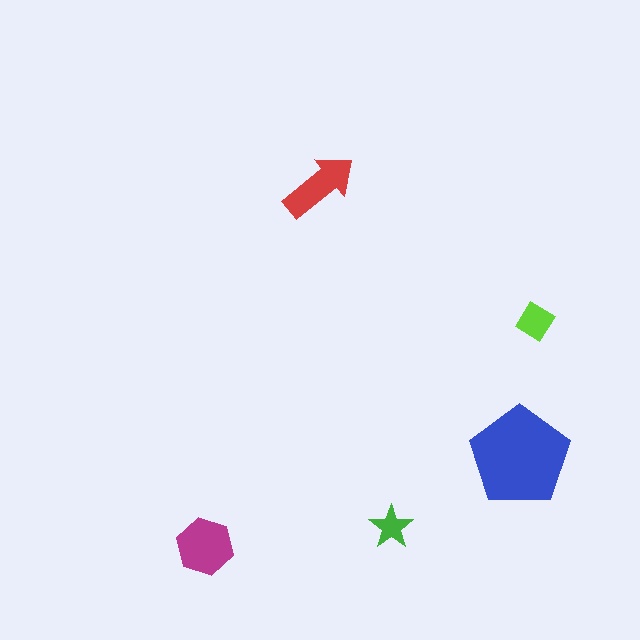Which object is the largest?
The blue pentagon.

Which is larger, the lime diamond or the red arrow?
The red arrow.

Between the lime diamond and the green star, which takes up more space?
The lime diamond.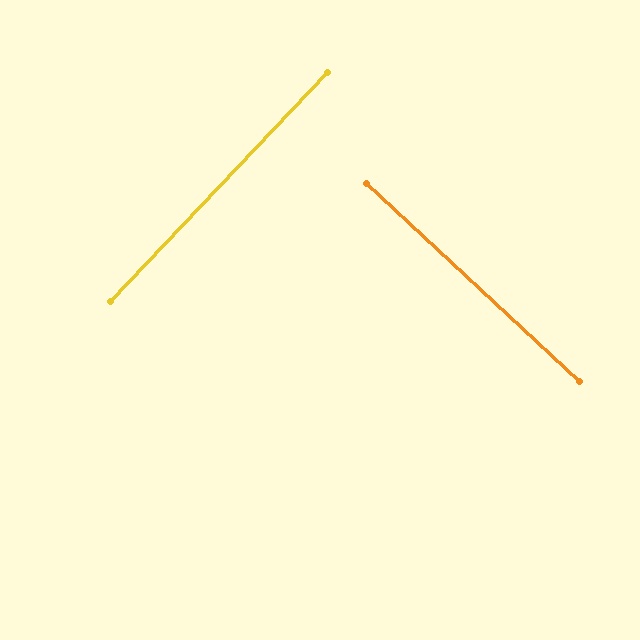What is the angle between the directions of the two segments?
Approximately 90 degrees.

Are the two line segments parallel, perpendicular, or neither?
Perpendicular — they meet at approximately 90°.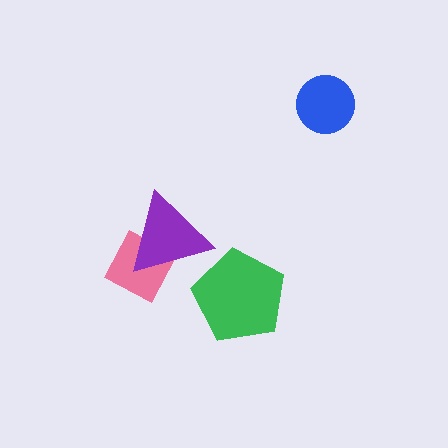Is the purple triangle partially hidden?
No, no other shape covers it.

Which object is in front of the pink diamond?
The purple triangle is in front of the pink diamond.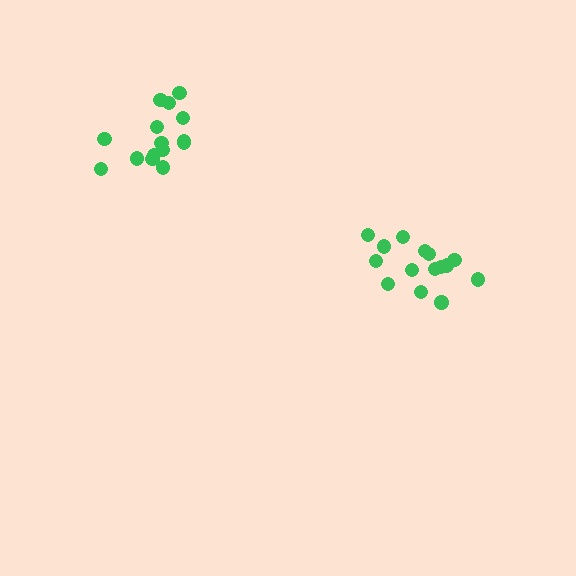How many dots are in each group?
Group 1: 15 dots, Group 2: 15 dots (30 total).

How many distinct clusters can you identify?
There are 2 distinct clusters.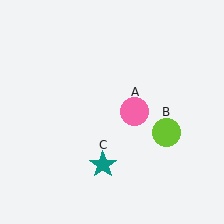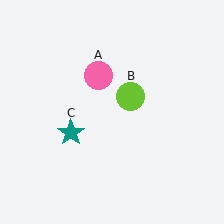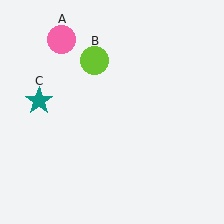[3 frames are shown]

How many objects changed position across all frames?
3 objects changed position: pink circle (object A), lime circle (object B), teal star (object C).